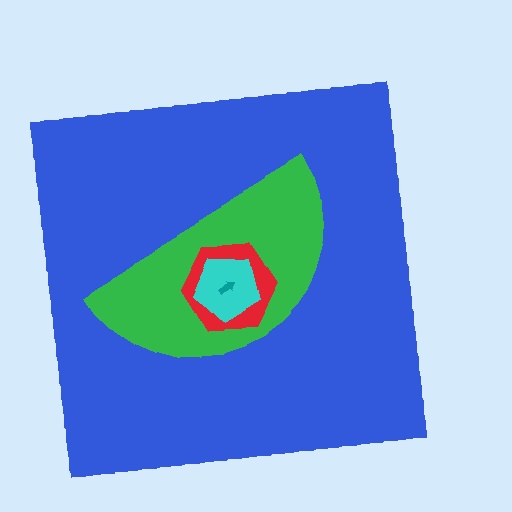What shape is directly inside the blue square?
The green semicircle.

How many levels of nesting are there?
5.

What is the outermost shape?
The blue square.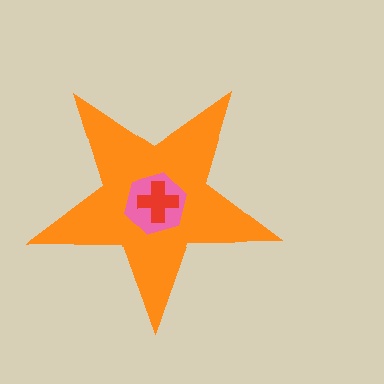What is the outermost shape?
The orange star.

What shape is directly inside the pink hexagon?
The red cross.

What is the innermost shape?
The red cross.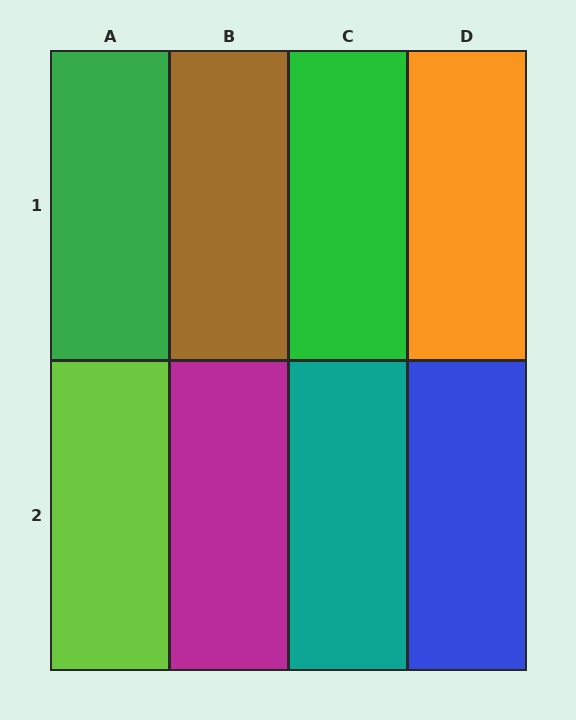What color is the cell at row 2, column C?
Teal.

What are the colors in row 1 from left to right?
Green, brown, green, orange.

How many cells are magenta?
1 cell is magenta.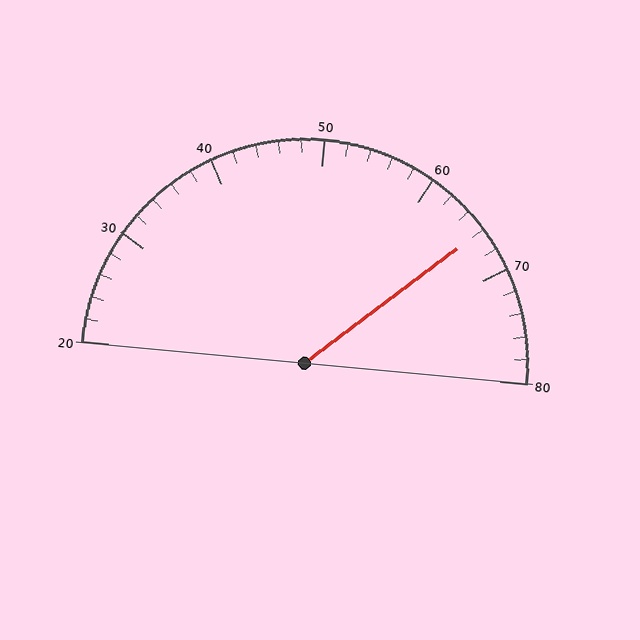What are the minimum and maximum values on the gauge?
The gauge ranges from 20 to 80.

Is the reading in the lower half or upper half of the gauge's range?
The reading is in the upper half of the range (20 to 80).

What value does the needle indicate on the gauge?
The needle indicates approximately 66.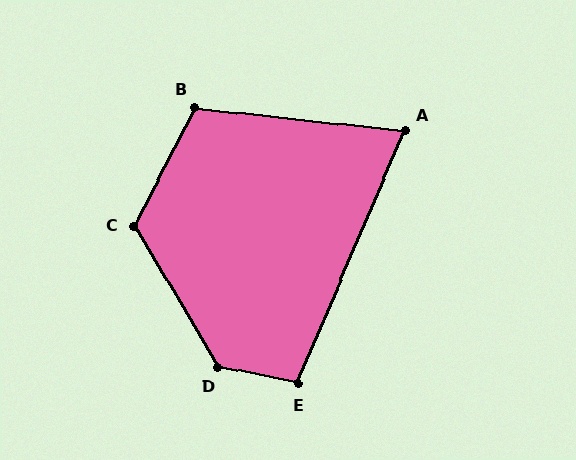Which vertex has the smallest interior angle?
A, at approximately 73 degrees.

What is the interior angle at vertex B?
Approximately 111 degrees (obtuse).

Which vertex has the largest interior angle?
D, at approximately 132 degrees.